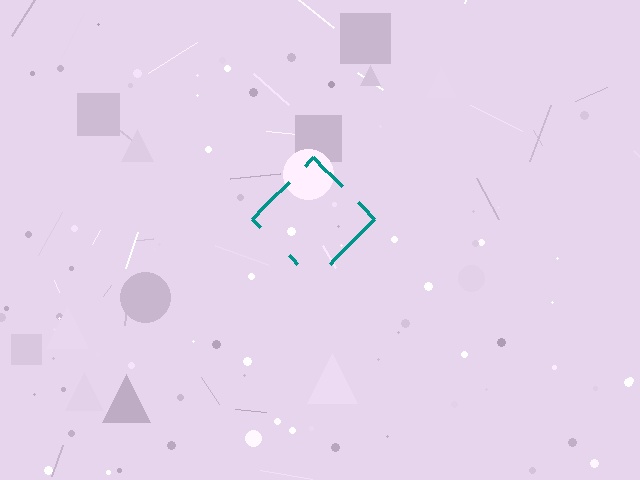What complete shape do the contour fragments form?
The contour fragments form a diamond.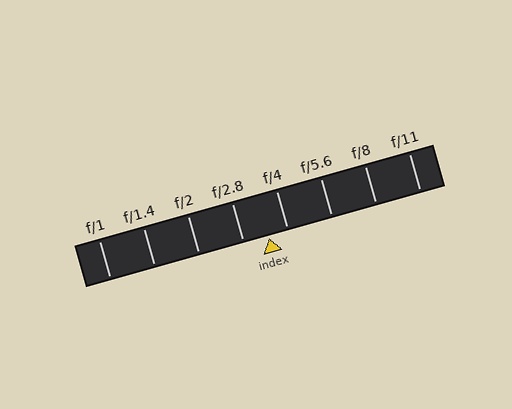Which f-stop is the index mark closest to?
The index mark is closest to f/4.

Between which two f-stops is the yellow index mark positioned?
The index mark is between f/2.8 and f/4.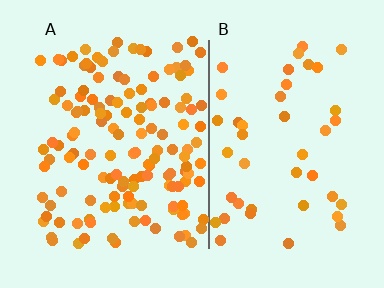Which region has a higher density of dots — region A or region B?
A (the left).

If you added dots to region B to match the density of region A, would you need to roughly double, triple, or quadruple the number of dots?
Approximately triple.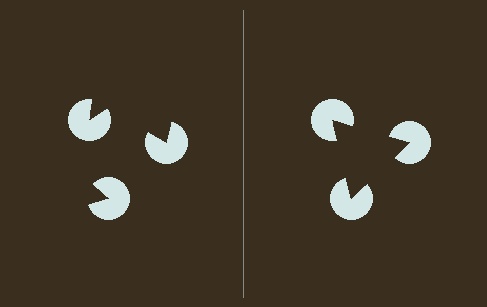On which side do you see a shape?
An illusory triangle appears on the right side. On the left side the wedge cuts are rotated, so no coherent shape forms.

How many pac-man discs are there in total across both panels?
6 — 3 on each side.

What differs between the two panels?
The pac-man discs are positioned identically on both sides; only the wedge orientations differ. On the right they align to a triangle; on the left they are misaligned.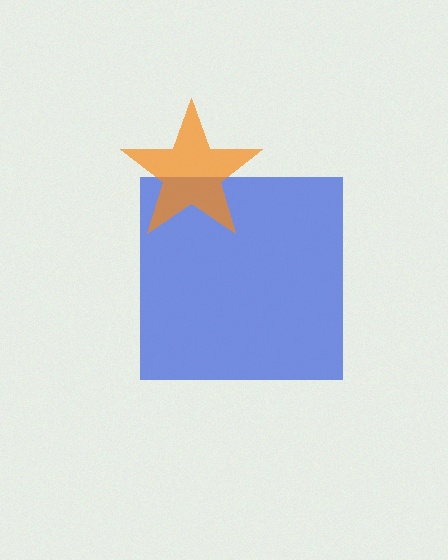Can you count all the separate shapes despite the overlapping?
Yes, there are 2 separate shapes.